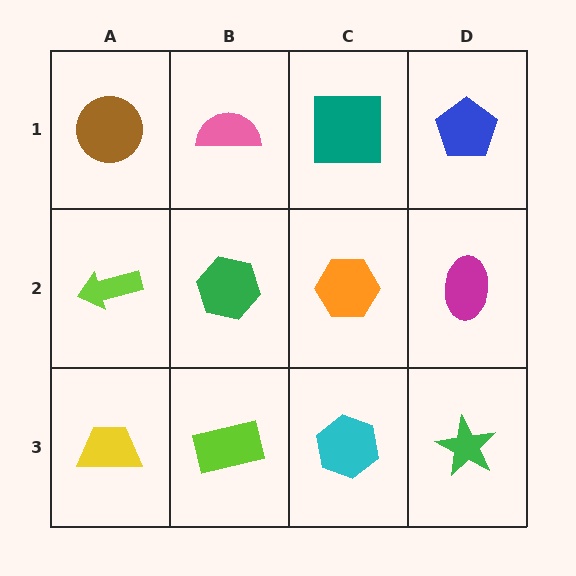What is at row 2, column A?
A lime arrow.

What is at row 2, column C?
An orange hexagon.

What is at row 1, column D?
A blue pentagon.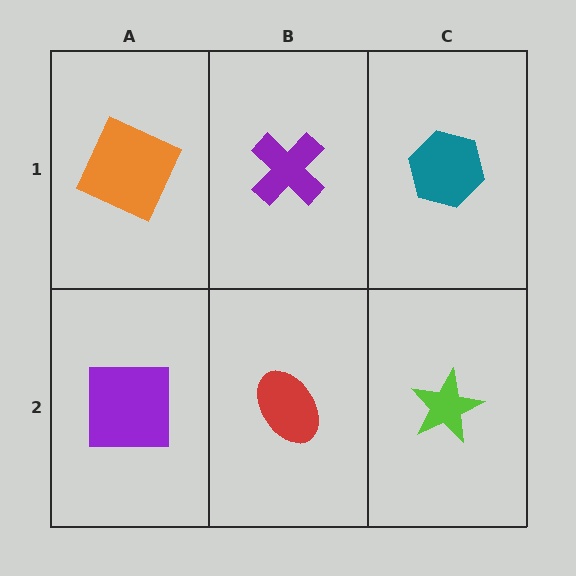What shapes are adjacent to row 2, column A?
An orange square (row 1, column A), a red ellipse (row 2, column B).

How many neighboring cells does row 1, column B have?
3.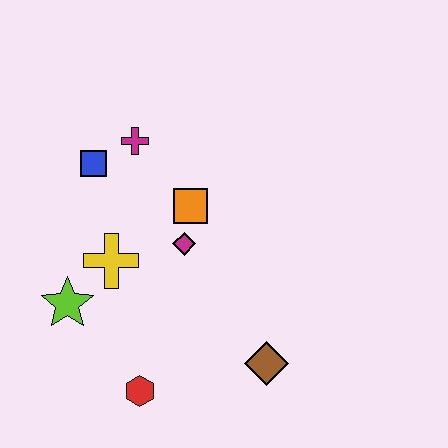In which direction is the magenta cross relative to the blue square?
The magenta cross is to the right of the blue square.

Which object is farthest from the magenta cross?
The brown diamond is farthest from the magenta cross.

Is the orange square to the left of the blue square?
No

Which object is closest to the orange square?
The magenta diamond is closest to the orange square.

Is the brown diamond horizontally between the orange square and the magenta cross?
No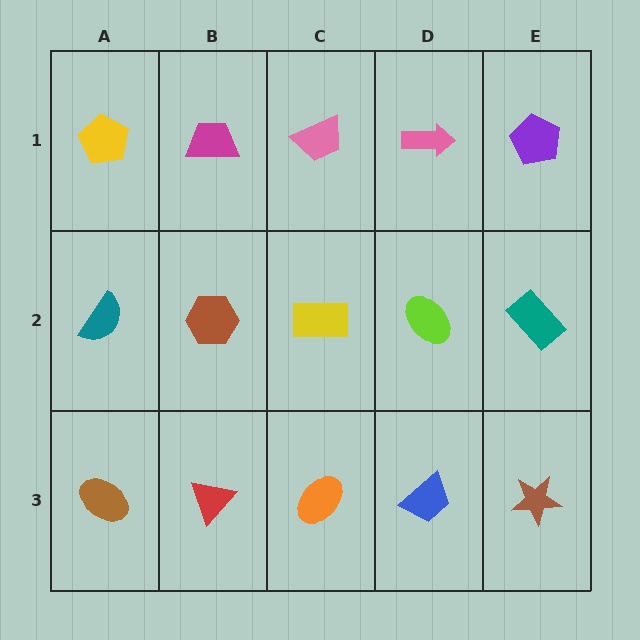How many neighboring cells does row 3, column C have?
3.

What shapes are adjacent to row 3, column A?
A teal semicircle (row 2, column A), a red triangle (row 3, column B).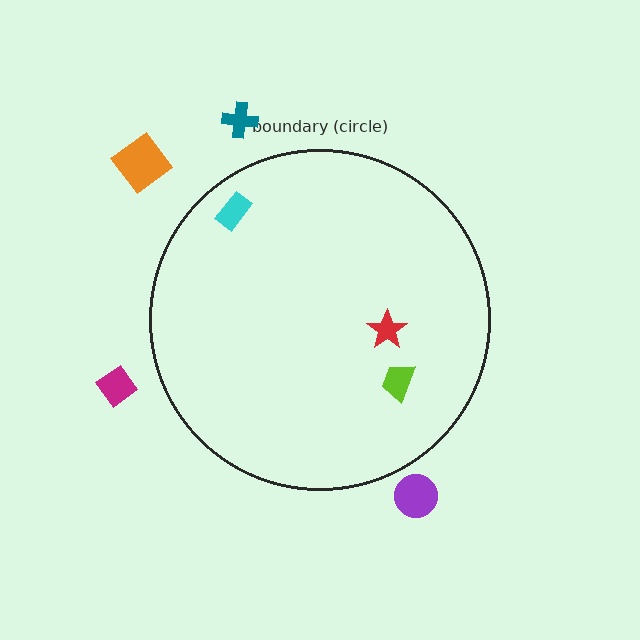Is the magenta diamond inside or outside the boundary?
Outside.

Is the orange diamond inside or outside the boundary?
Outside.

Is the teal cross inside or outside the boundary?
Outside.